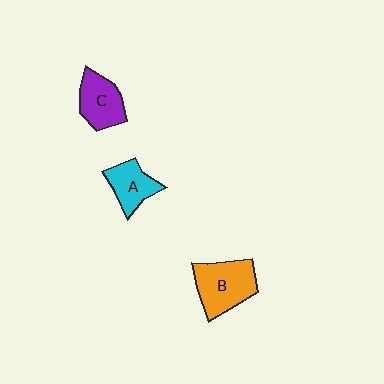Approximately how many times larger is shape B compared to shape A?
Approximately 1.5 times.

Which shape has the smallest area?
Shape A (cyan).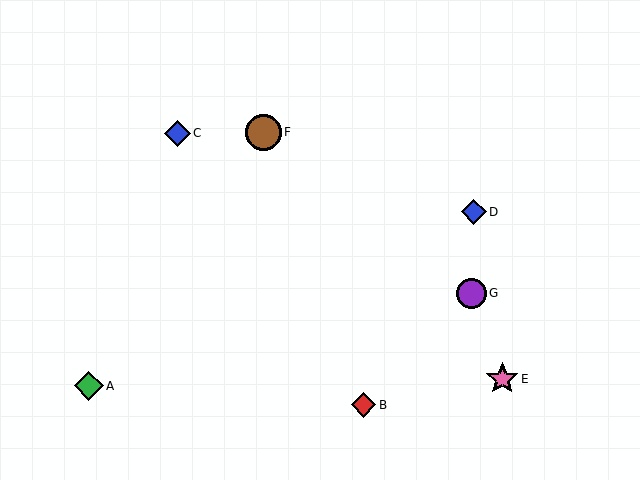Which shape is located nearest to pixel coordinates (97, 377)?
The green diamond (labeled A) at (89, 386) is nearest to that location.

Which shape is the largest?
The brown circle (labeled F) is the largest.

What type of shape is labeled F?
Shape F is a brown circle.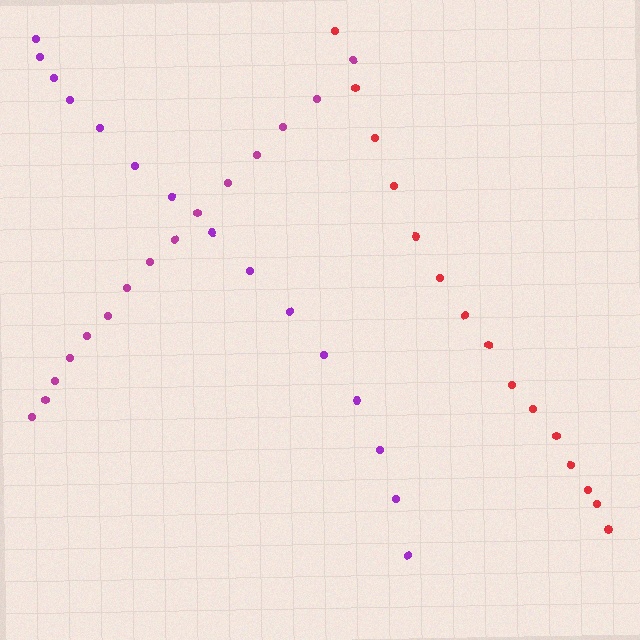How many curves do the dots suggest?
There are 3 distinct paths.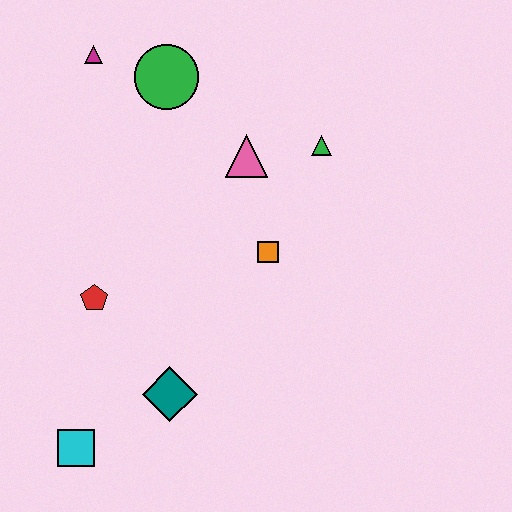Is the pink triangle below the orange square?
No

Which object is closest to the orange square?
The pink triangle is closest to the orange square.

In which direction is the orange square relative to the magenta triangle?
The orange square is below the magenta triangle.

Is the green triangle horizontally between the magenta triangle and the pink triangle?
No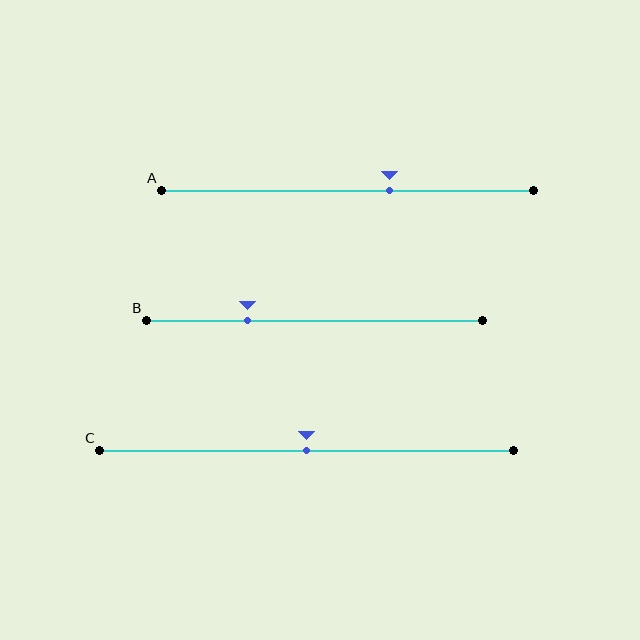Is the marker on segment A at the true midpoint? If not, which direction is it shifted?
No, the marker on segment A is shifted to the right by about 11% of the segment length.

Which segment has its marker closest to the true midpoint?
Segment C has its marker closest to the true midpoint.